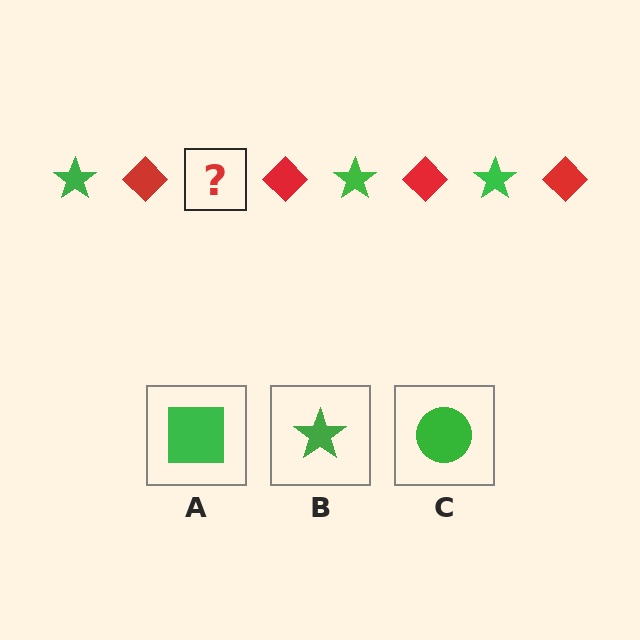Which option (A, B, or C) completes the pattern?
B.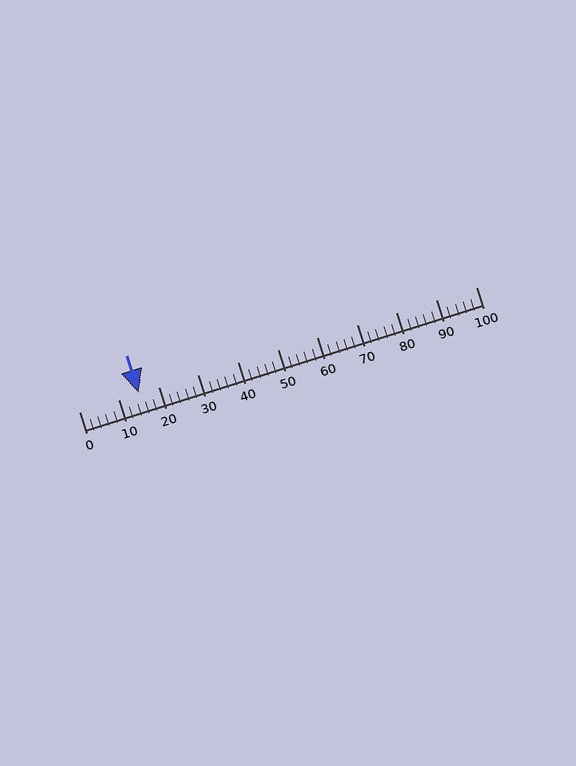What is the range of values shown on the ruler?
The ruler shows values from 0 to 100.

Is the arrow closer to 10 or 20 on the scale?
The arrow is closer to 20.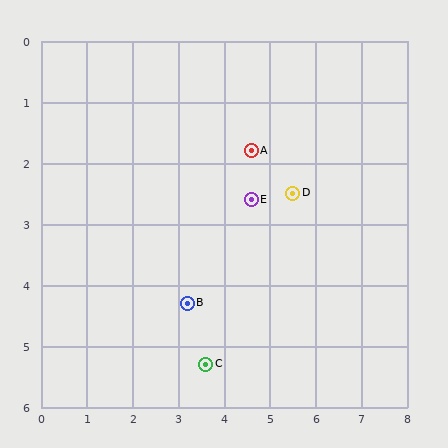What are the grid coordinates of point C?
Point C is at approximately (3.6, 5.3).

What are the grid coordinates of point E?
Point E is at approximately (4.6, 2.6).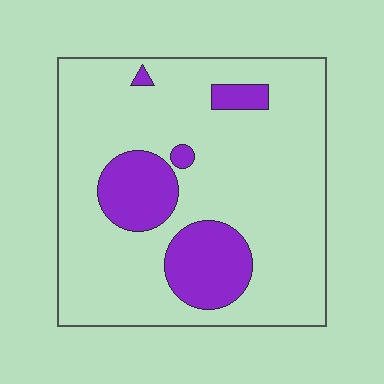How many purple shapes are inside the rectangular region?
5.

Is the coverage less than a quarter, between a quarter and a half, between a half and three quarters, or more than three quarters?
Less than a quarter.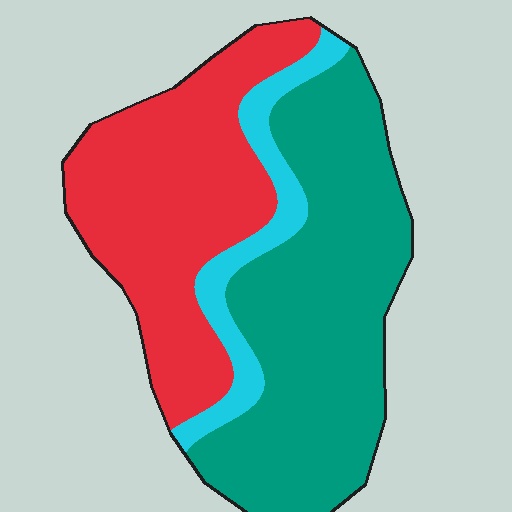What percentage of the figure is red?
Red takes up between a quarter and a half of the figure.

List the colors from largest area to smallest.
From largest to smallest: teal, red, cyan.